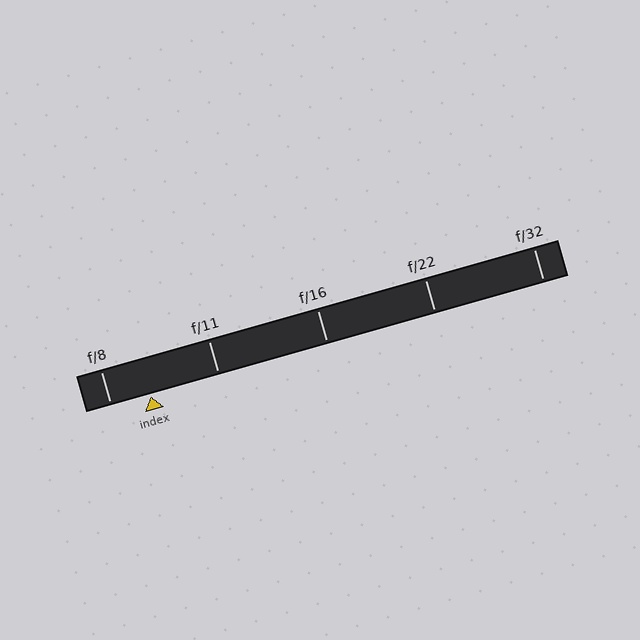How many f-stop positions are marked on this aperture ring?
There are 5 f-stop positions marked.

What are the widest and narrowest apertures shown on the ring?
The widest aperture shown is f/8 and the narrowest is f/32.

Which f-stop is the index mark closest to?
The index mark is closest to f/8.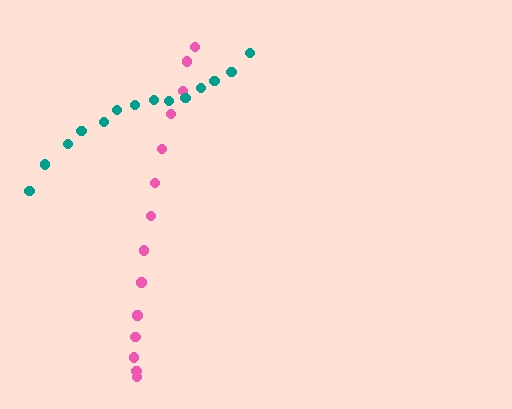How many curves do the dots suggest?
There are 2 distinct paths.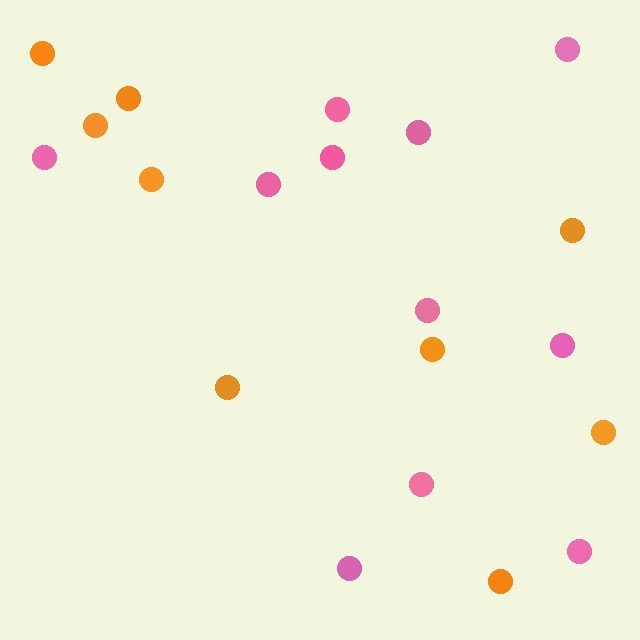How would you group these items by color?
There are 2 groups: one group of orange circles (9) and one group of pink circles (11).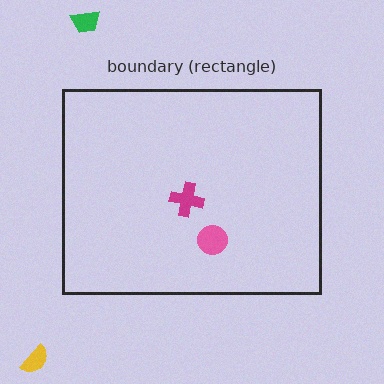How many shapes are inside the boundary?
2 inside, 2 outside.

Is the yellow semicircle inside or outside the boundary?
Outside.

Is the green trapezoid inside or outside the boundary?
Outside.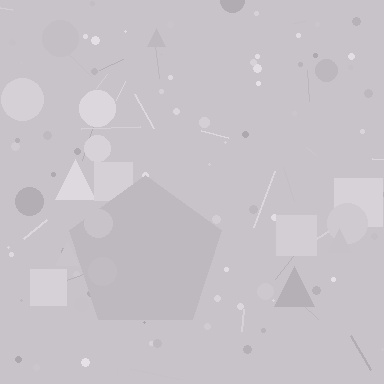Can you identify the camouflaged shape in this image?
The camouflaged shape is a pentagon.